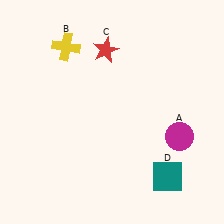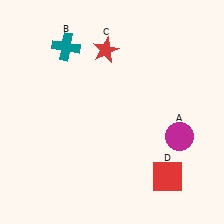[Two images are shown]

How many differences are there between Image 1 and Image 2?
There are 2 differences between the two images.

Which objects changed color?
B changed from yellow to teal. D changed from teal to red.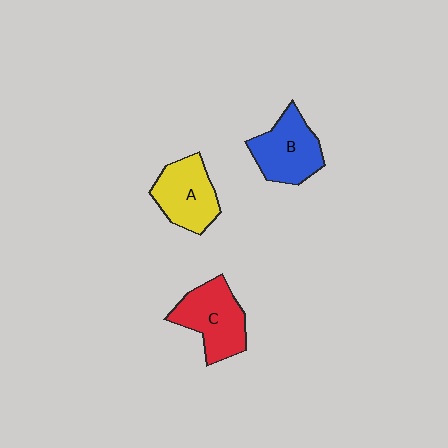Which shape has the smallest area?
Shape A (yellow).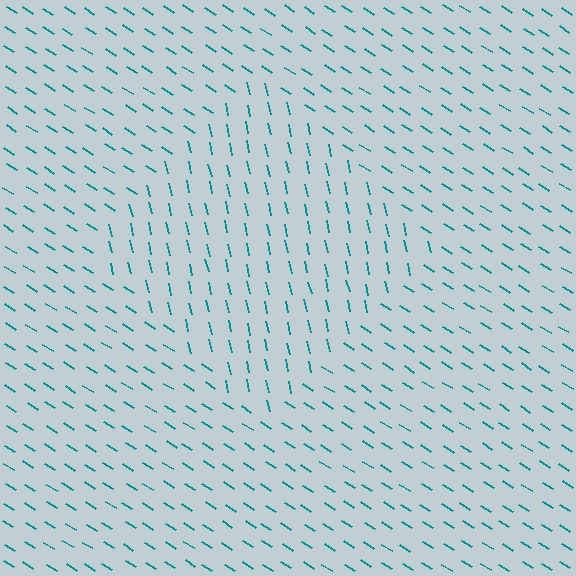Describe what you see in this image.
The image is filled with small teal line segments. A diamond region in the image has lines oriented differently from the surrounding lines, creating a visible texture boundary.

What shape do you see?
I see a diamond.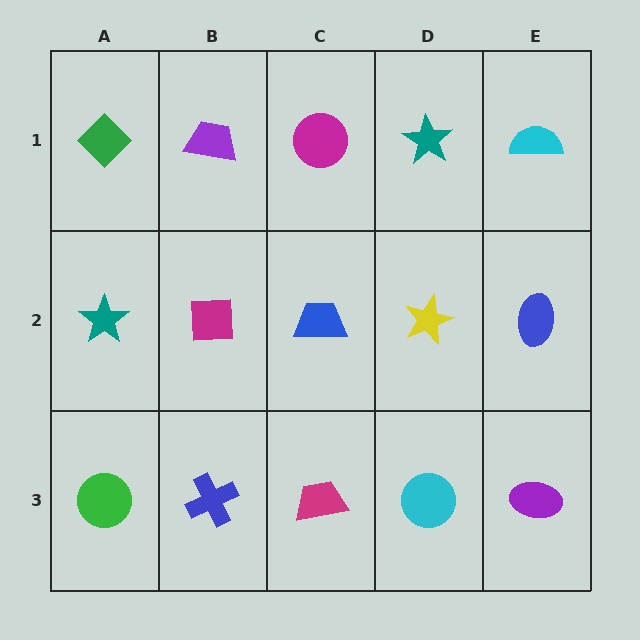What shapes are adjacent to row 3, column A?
A teal star (row 2, column A), a blue cross (row 3, column B).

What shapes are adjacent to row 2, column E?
A cyan semicircle (row 1, column E), a purple ellipse (row 3, column E), a yellow star (row 2, column D).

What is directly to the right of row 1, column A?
A purple trapezoid.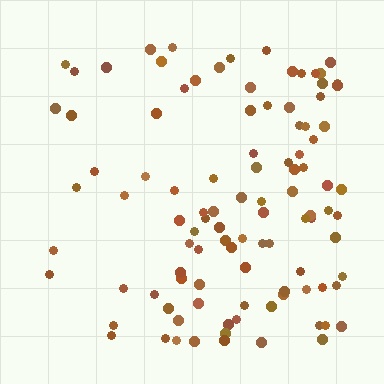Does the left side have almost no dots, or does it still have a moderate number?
Still a moderate number, just noticeably fewer than the right.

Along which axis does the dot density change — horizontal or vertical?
Horizontal.